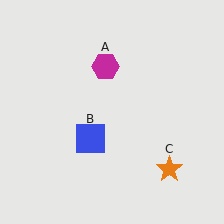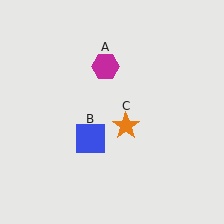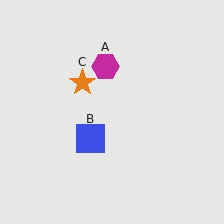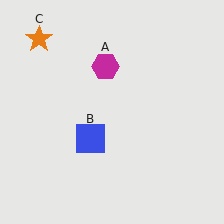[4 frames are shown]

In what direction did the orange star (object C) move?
The orange star (object C) moved up and to the left.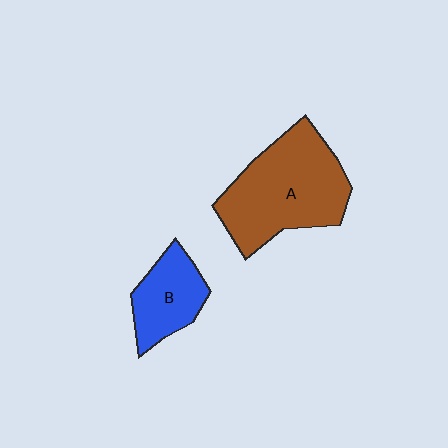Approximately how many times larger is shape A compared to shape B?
Approximately 2.0 times.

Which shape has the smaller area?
Shape B (blue).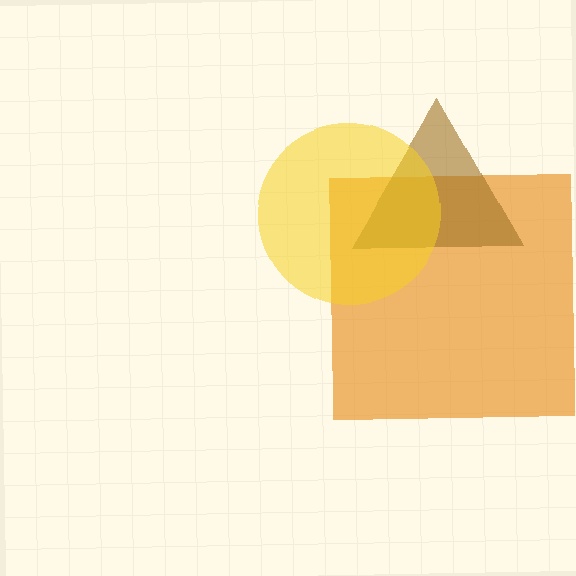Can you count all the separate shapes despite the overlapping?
Yes, there are 3 separate shapes.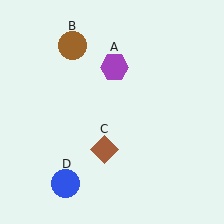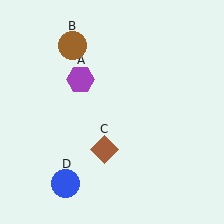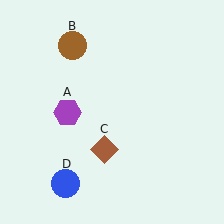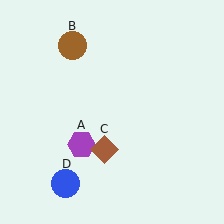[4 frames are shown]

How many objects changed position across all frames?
1 object changed position: purple hexagon (object A).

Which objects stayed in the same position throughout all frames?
Brown circle (object B) and brown diamond (object C) and blue circle (object D) remained stationary.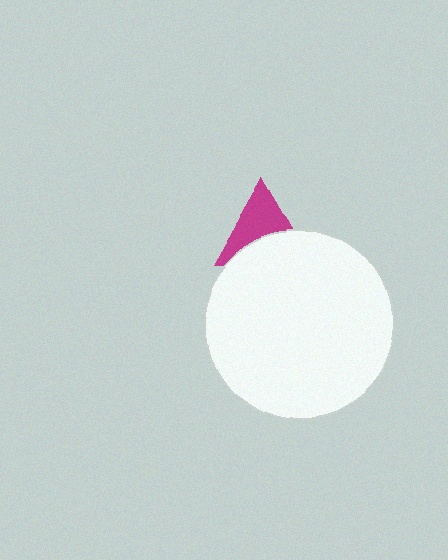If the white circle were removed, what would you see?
You would see the complete magenta triangle.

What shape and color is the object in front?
The object in front is a white circle.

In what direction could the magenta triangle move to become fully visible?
The magenta triangle could move up. That would shift it out from behind the white circle entirely.